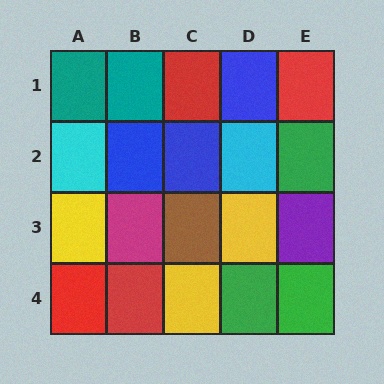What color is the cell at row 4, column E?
Green.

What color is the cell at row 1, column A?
Teal.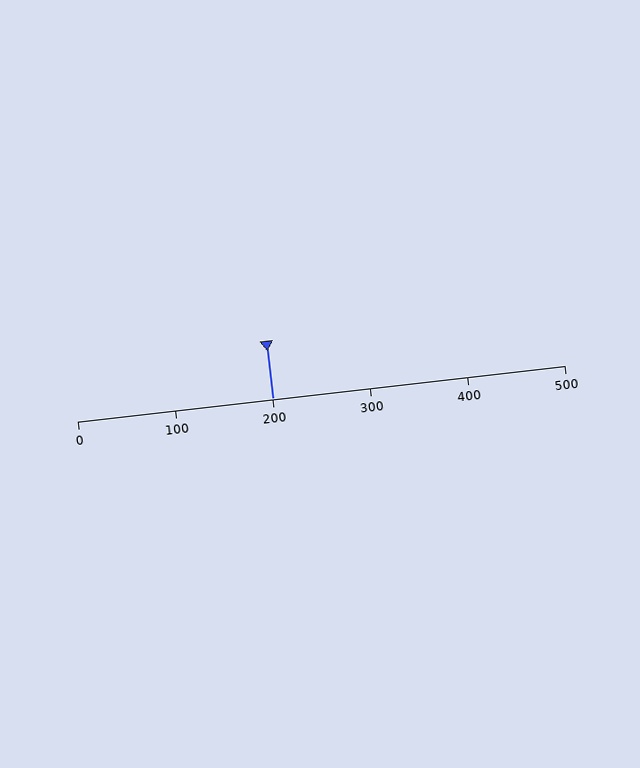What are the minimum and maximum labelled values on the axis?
The axis runs from 0 to 500.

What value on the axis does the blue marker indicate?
The marker indicates approximately 200.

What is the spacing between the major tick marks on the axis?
The major ticks are spaced 100 apart.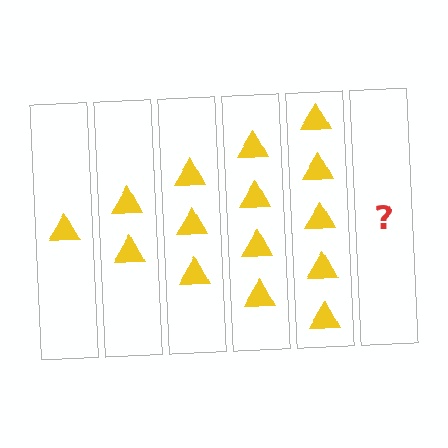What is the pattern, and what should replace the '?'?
The pattern is that each step adds one more triangle. The '?' should be 6 triangles.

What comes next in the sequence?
The next element should be 6 triangles.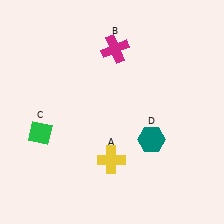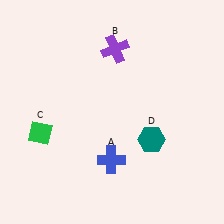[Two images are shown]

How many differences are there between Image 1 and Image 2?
There are 2 differences between the two images.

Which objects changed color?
A changed from yellow to blue. B changed from magenta to purple.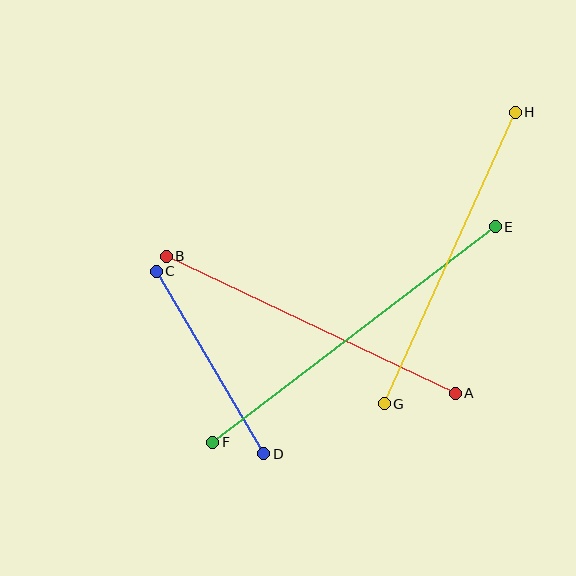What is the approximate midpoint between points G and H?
The midpoint is at approximately (450, 258) pixels.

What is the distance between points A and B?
The distance is approximately 320 pixels.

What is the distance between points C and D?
The distance is approximately 212 pixels.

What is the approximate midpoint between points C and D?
The midpoint is at approximately (210, 363) pixels.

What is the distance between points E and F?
The distance is approximately 355 pixels.